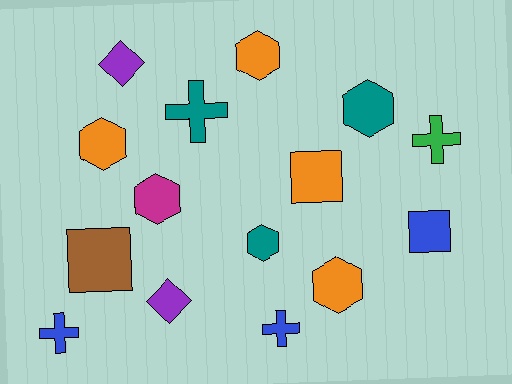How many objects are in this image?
There are 15 objects.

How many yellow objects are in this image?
There are no yellow objects.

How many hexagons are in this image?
There are 6 hexagons.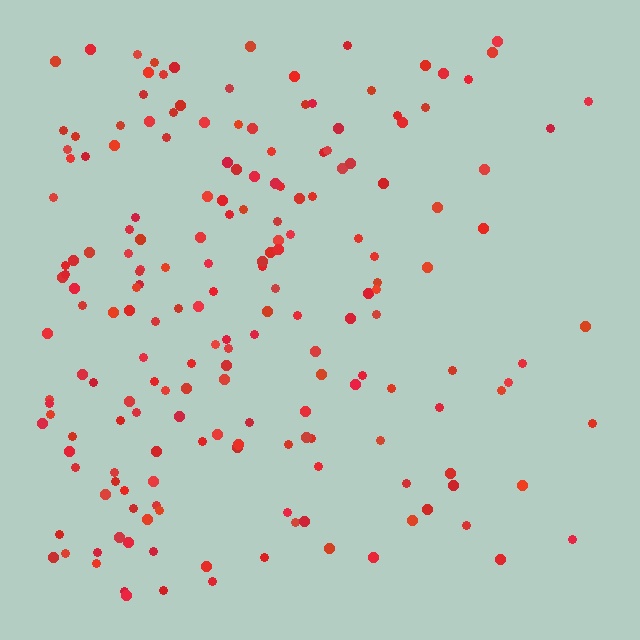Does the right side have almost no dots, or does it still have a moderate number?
Still a moderate number, just noticeably fewer than the left.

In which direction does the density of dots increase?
From right to left, with the left side densest.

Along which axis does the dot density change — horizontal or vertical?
Horizontal.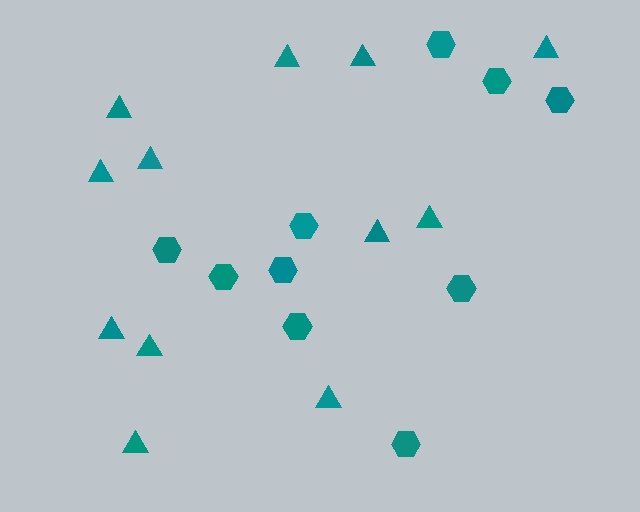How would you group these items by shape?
There are 2 groups: one group of triangles (12) and one group of hexagons (10).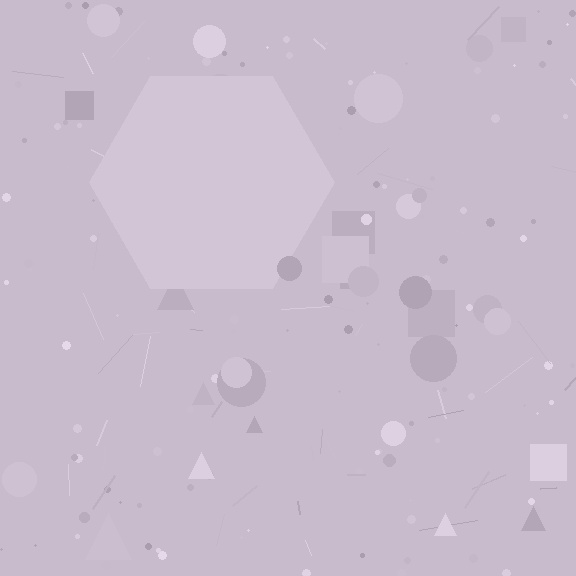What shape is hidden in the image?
A hexagon is hidden in the image.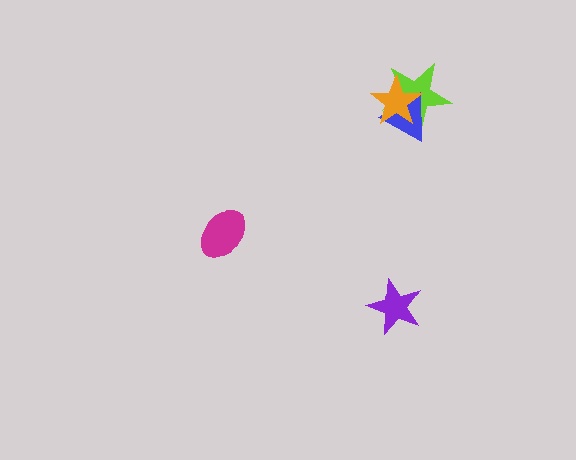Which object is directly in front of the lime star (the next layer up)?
The blue triangle is directly in front of the lime star.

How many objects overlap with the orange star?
2 objects overlap with the orange star.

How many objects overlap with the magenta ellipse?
0 objects overlap with the magenta ellipse.